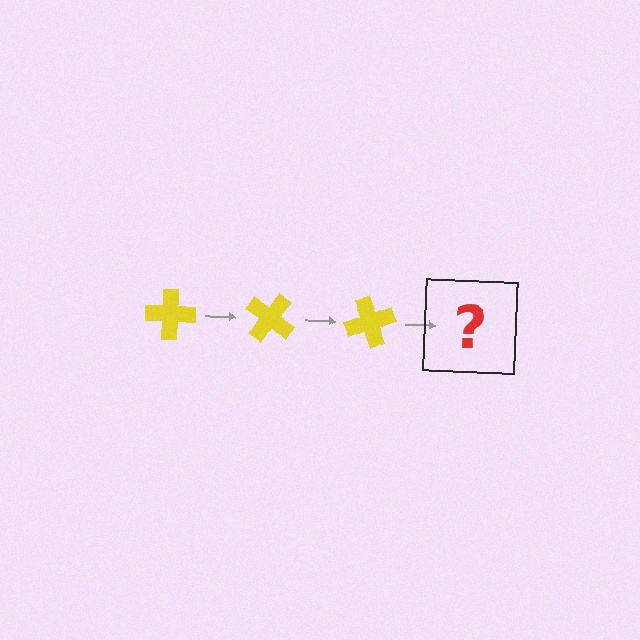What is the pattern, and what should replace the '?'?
The pattern is that the cross rotates 35 degrees each step. The '?' should be a yellow cross rotated 105 degrees.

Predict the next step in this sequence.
The next step is a yellow cross rotated 105 degrees.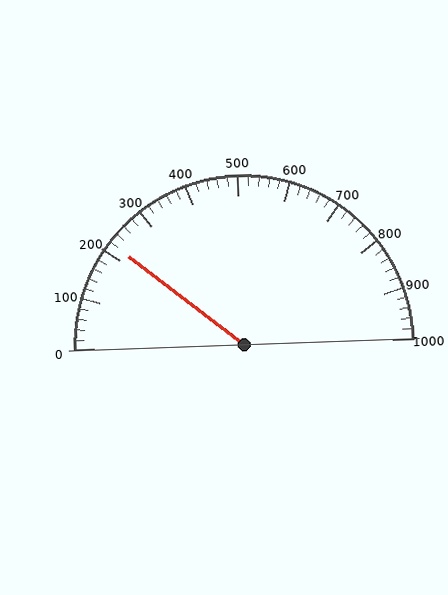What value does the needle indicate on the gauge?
The needle indicates approximately 220.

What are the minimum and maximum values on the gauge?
The gauge ranges from 0 to 1000.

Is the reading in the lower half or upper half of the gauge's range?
The reading is in the lower half of the range (0 to 1000).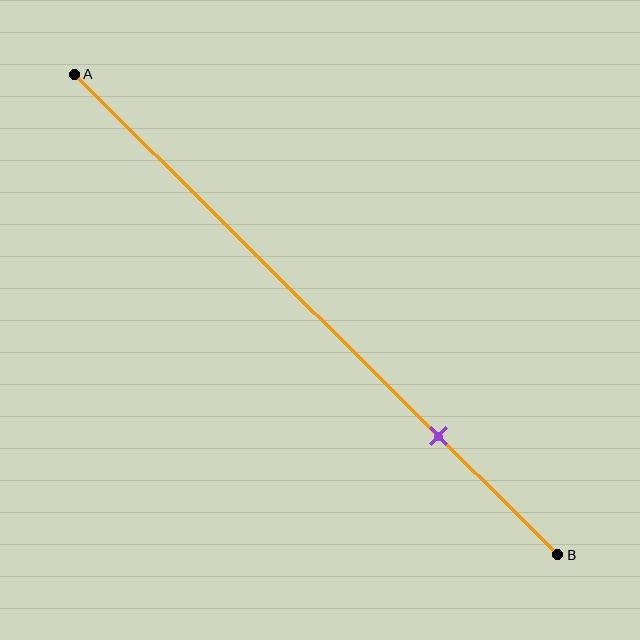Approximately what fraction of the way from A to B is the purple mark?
The purple mark is approximately 75% of the way from A to B.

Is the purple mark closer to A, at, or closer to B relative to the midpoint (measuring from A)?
The purple mark is closer to point B than the midpoint of segment AB.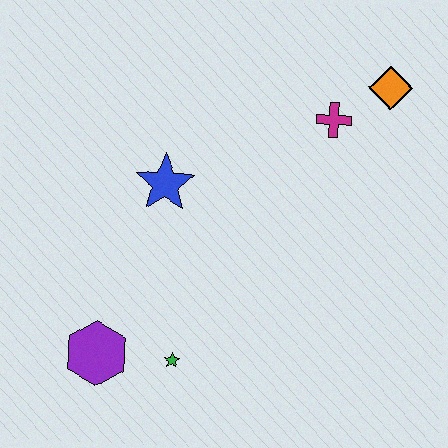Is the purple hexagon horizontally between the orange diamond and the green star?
No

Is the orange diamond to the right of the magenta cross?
Yes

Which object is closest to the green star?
The purple hexagon is closest to the green star.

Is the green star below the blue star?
Yes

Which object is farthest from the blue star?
The orange diamond is farthest from the blue star.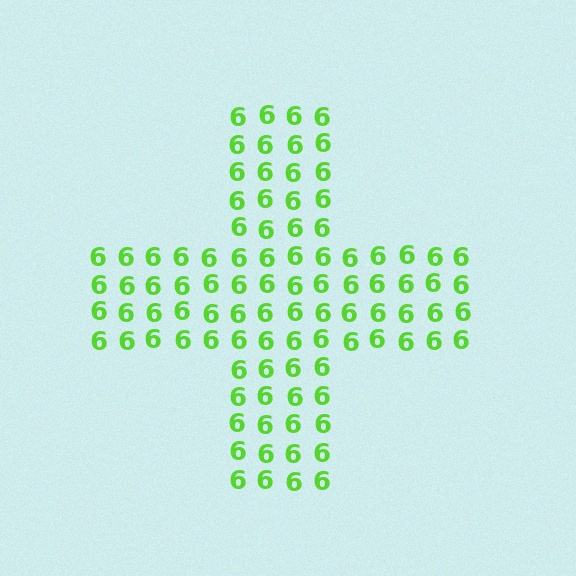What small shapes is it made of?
It is made of small digit 6's.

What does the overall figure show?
The overall figure shows a cross.